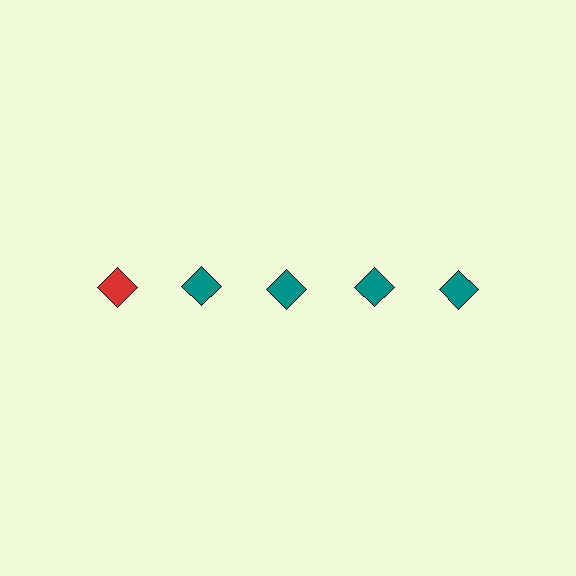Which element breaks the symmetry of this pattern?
The red diamond in the top row, leftmost column breaks the symmetry. All other shapes are teal diamonds.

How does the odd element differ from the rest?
It has a different color: red instead of teal.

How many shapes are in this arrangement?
There are 5 shapes arranged in a grid pattern.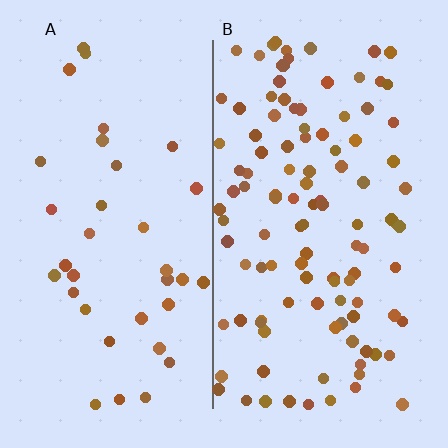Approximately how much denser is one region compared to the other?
Approximately 3.1× — region B over region A.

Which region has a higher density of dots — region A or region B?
B (the right).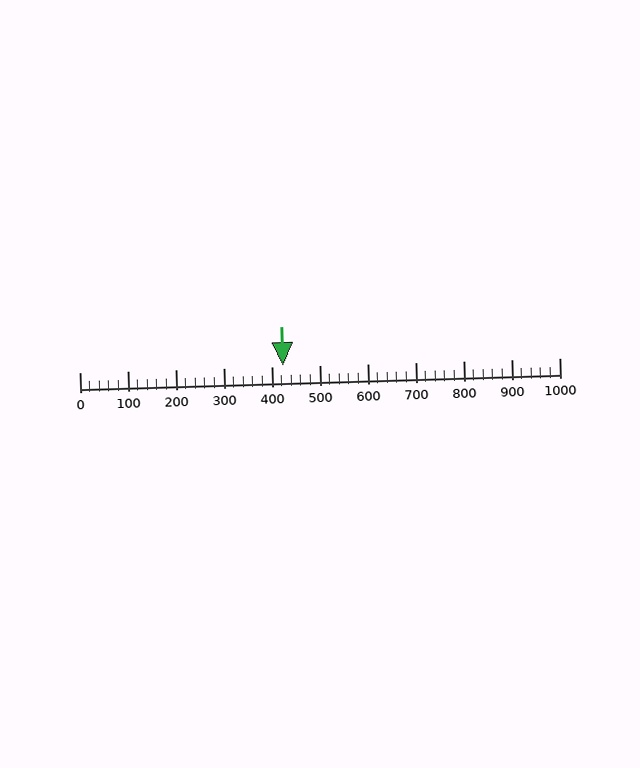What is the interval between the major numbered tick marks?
The major tick marks are spaced 100 units apart.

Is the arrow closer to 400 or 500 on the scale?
The arrow is closer to 400.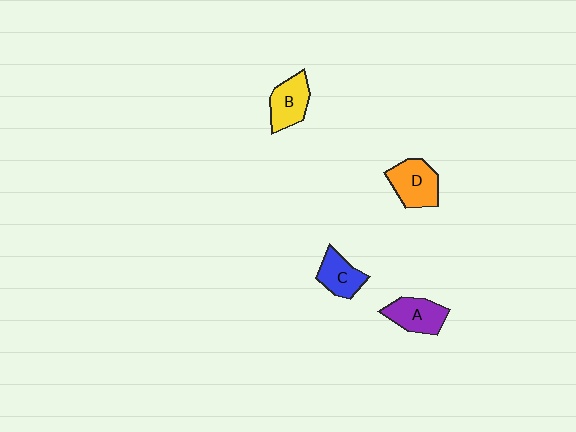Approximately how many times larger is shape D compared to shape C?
Approximately 1.3 times.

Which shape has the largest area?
Shape D (orange).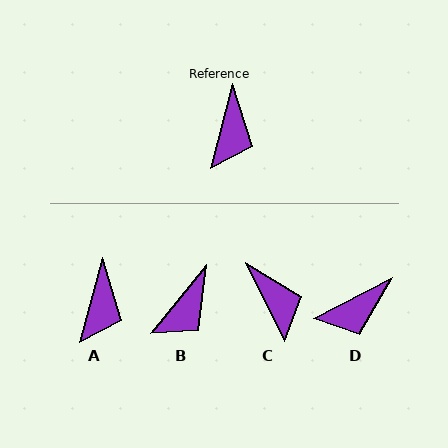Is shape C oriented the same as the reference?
No, it is off by about 41 degrees.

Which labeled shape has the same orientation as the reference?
A.